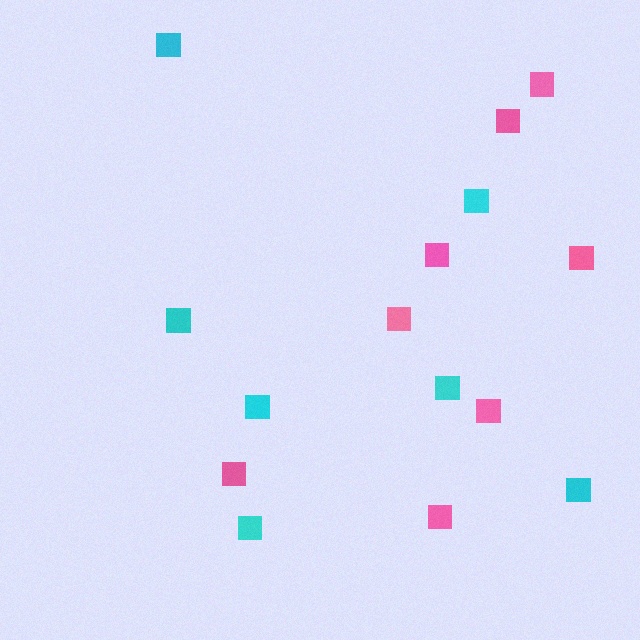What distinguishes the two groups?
There are 2 groups: one group of cyan squares (7) and one group of pink squares (8).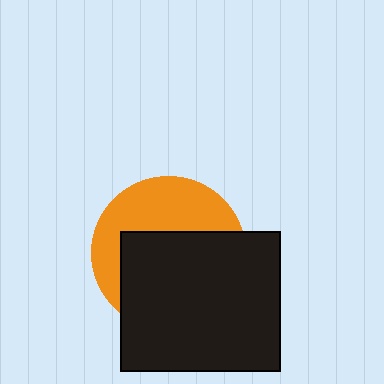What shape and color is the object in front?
The object in front is a black rectangle.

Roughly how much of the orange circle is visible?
A small part of it is visible (roughly 42%).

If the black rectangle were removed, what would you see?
You would see the complete orange circle.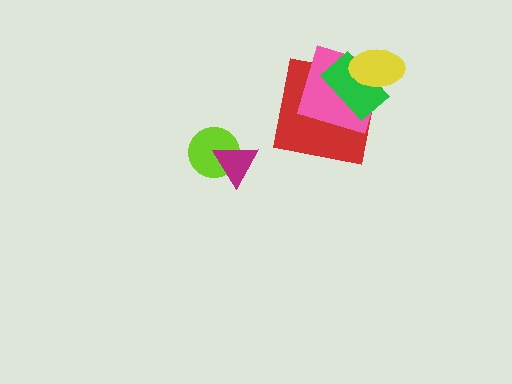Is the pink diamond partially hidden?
Yes, it is partially covered by another shape.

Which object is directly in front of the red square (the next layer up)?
The pink diamond is directly in front of the red square.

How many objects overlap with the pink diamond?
3 objects overlap with the pink diamond.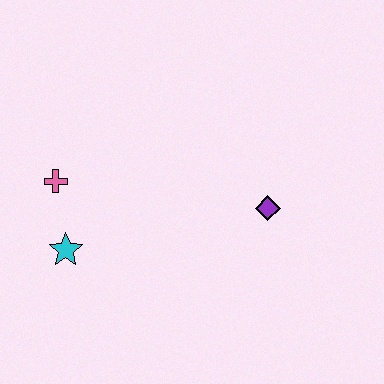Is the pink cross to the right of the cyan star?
No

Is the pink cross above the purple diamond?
Yes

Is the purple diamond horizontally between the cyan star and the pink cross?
No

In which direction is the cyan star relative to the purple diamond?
The cyan star is to the left of the purple diamond.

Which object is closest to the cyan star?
The pink cross is closest to the cyan star.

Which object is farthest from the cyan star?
The purple diamond is farthest from the cyan star.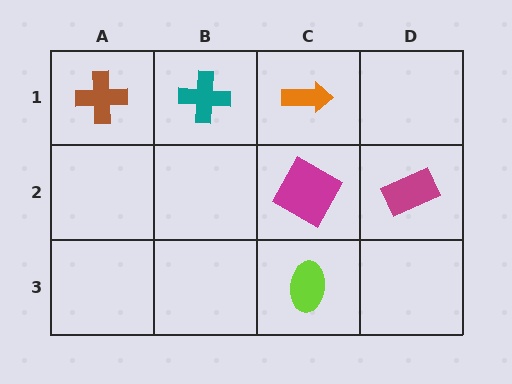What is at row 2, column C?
A magenta square.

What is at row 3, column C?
A lime ellipse.